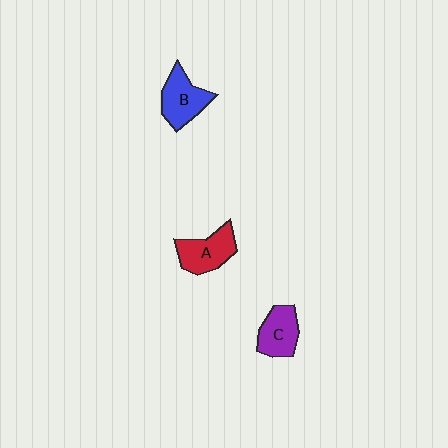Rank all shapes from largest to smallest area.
From largest to smallest: B (blue), A (red), C (purple).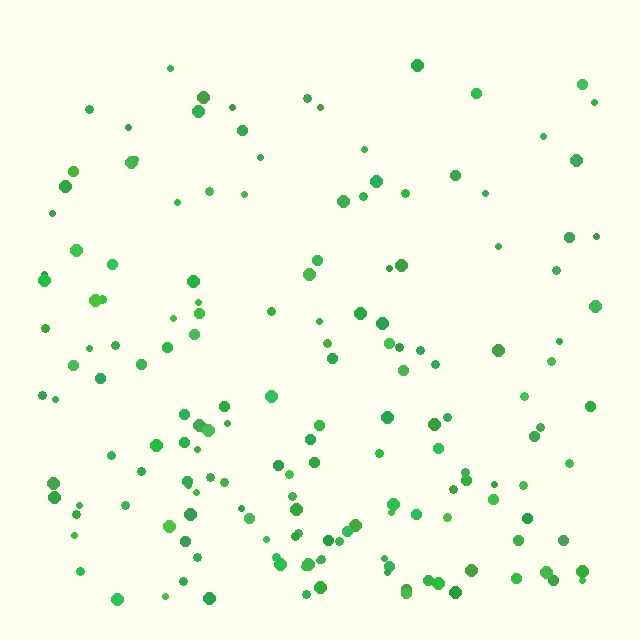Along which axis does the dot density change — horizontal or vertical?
Vertical.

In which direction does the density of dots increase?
From top to bottom, with the bottom side densest.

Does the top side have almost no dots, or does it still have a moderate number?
Still a moderate number, just noticeably fewer than the bottom.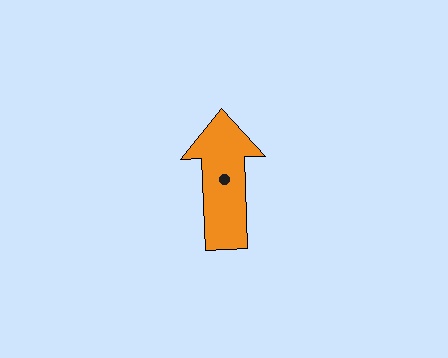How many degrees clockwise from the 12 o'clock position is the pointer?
Approximately 358 degrees.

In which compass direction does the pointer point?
North.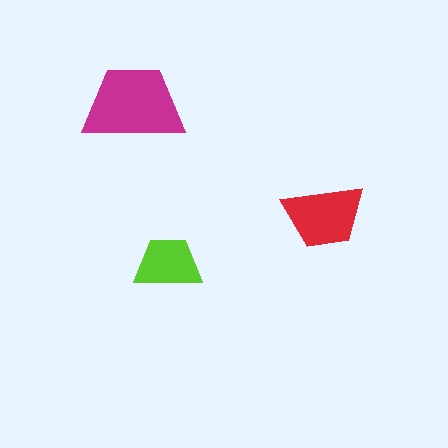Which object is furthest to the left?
The magenta trapezoid is leftmost.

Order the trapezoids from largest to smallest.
the magenta one, the red one, the lime one.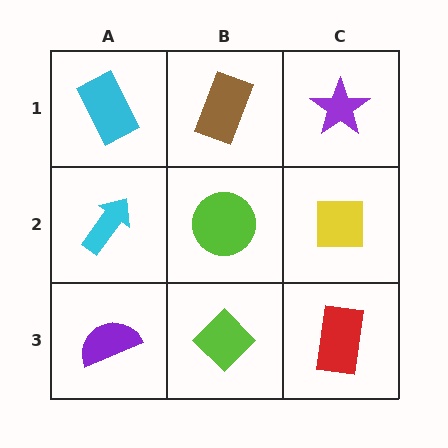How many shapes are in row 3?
3 shapes.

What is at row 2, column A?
A cyan arrow.